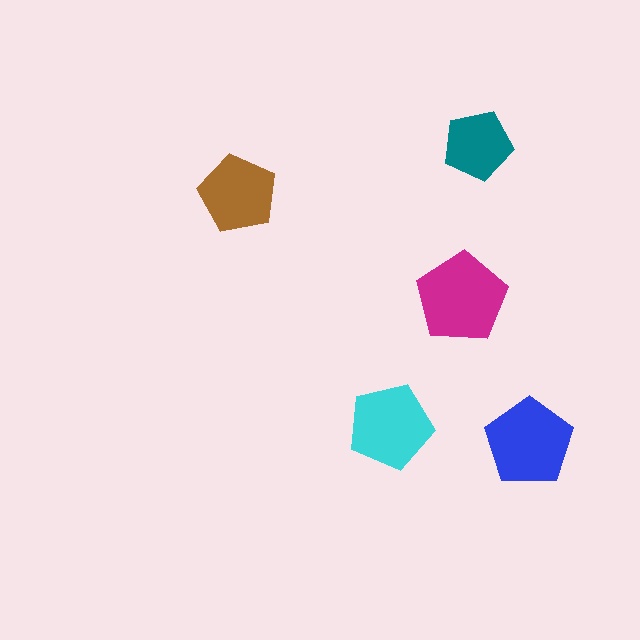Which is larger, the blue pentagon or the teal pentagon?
The blue one.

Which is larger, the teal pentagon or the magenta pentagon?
The magenta one.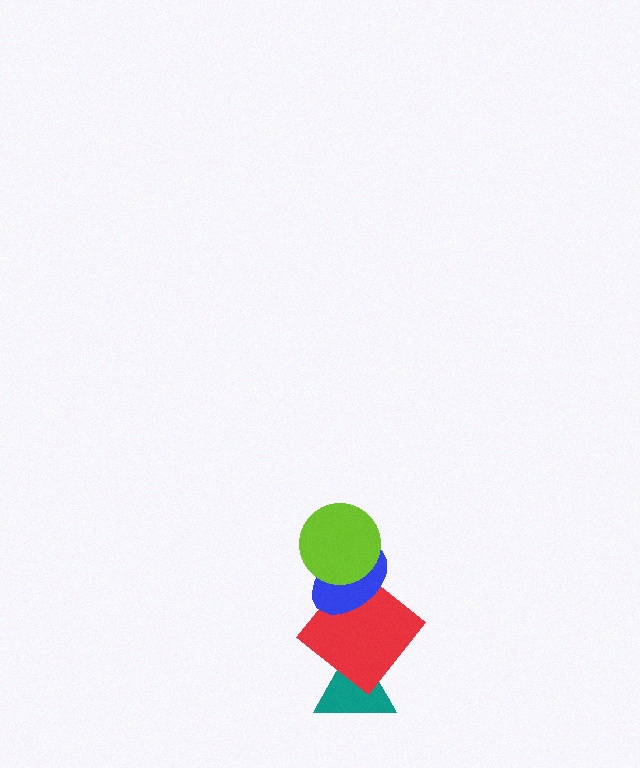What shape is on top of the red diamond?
The blue ellipse is on top of the red diamond.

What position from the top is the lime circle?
The lime circle is 1st from the top.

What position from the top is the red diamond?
The red diamond is 3rd from the top.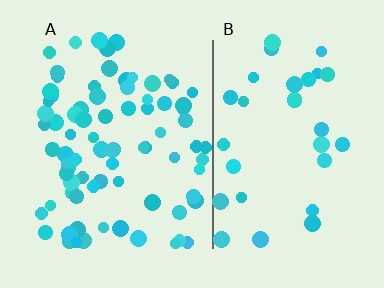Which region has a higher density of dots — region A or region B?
A (the left).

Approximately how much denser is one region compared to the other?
Approximately 2.5× — region A over region B.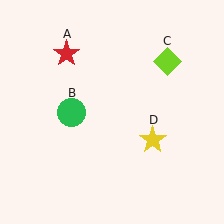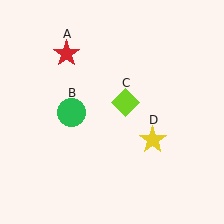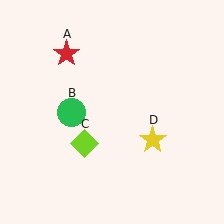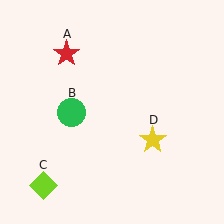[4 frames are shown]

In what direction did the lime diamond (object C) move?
The lime diamond (object C) moved down and to the left.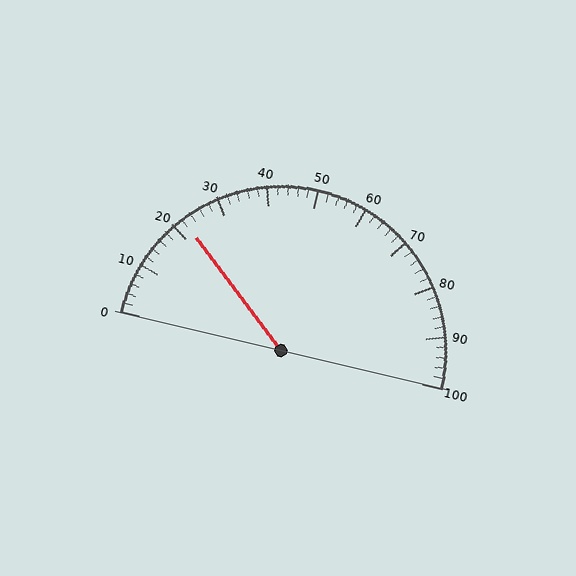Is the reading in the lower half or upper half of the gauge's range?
The reading is in the lower half of the range (0 to 100).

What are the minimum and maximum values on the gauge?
The gauge ranges from 0 to 100.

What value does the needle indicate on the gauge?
The needle indicates approximately 22.